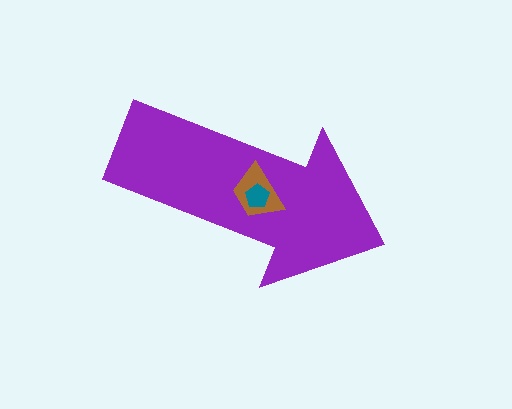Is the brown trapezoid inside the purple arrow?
Yes.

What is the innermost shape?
The teal pentagon.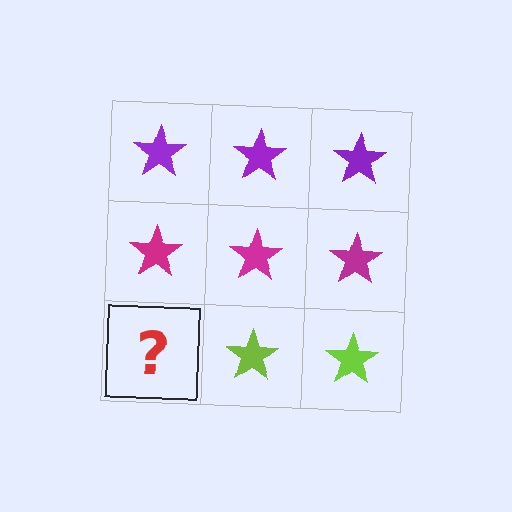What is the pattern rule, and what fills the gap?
The rule is that each row has a consistent color. The gap should be filled with a lime star.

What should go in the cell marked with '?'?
The missing cell should contain a lime star.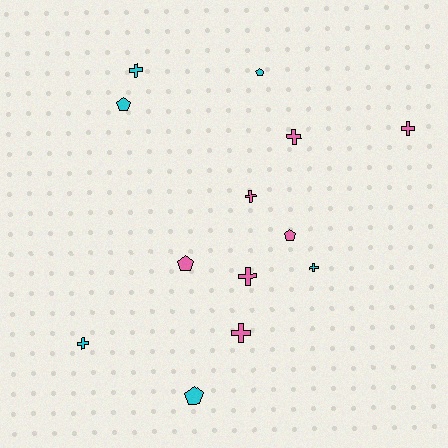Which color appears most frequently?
Pink, with 7 objects.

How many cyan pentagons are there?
There are 3 cyan pentagons.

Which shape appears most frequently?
Cross, with 8 objects.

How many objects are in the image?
There are 13 objects.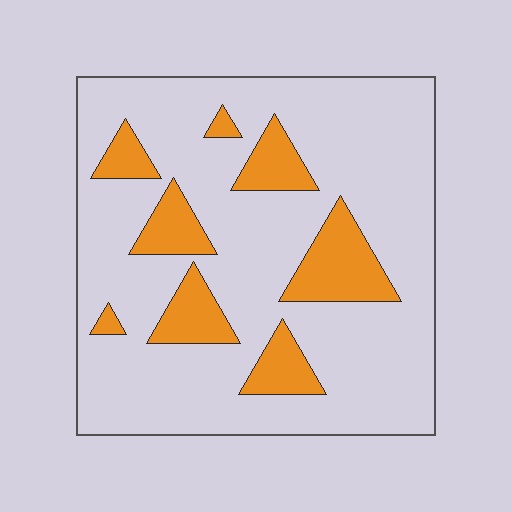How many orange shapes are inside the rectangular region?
8.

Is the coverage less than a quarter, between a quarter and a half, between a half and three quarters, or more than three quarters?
Less than a quarter.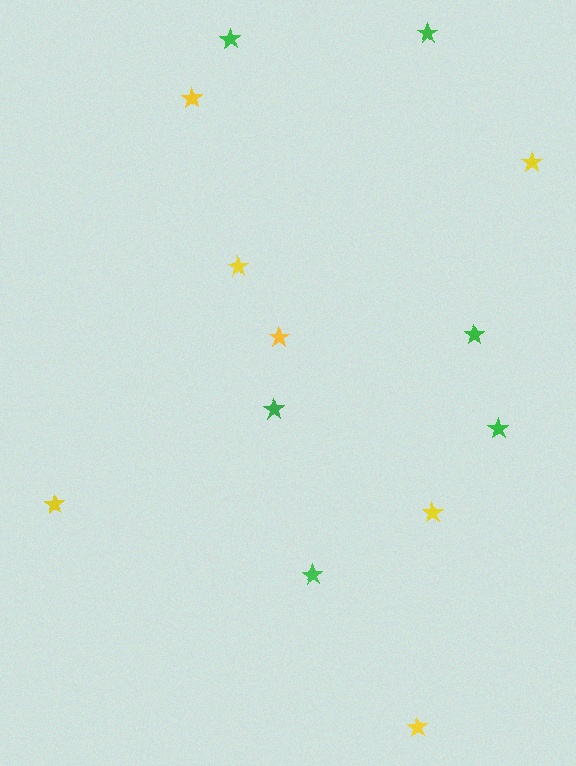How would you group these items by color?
There are 2 groups: one group of yellow stars (7) and one group of green stars (6).